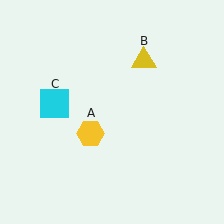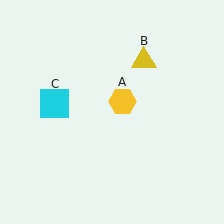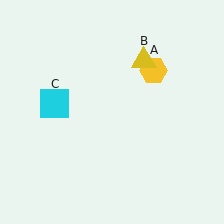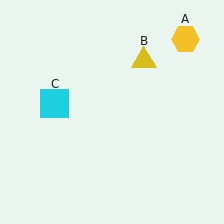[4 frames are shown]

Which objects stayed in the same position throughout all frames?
Yellow triangle (object B) and cyan square (object C) remained stationary.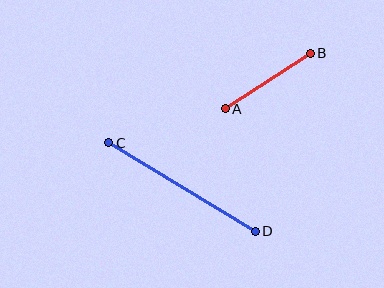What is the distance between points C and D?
The distance is approximately 171 pixels.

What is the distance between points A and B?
The distance is approximately 102 pixels.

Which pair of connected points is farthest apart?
Points C and D are farthest apart.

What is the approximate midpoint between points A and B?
The midpoint is at approximately (268, 81) pixels.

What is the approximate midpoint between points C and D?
The midpoint is at approximately (182, 187) pixels.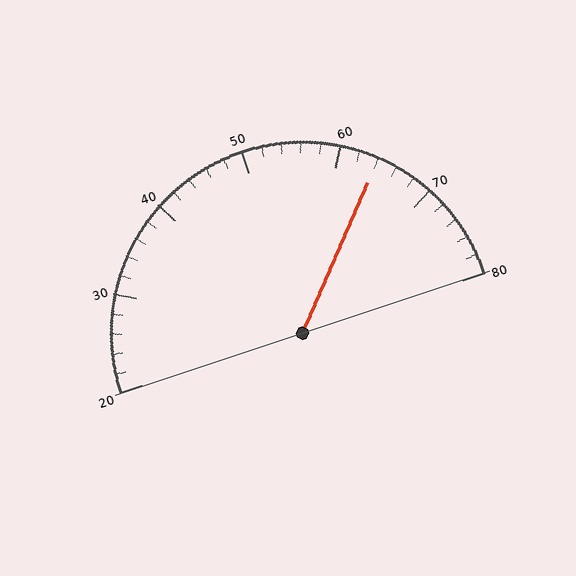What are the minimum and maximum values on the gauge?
The gauge ranges from 20 to 80.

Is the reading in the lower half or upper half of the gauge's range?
The reading is in the upper half of the range (20 to 80).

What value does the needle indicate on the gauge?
The needle indicates approximately 64.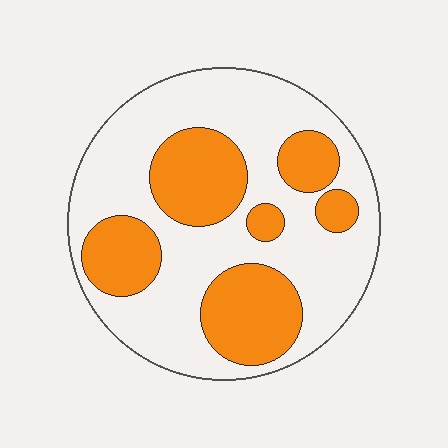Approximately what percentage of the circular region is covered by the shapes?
Approximately 35%.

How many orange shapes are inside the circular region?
6.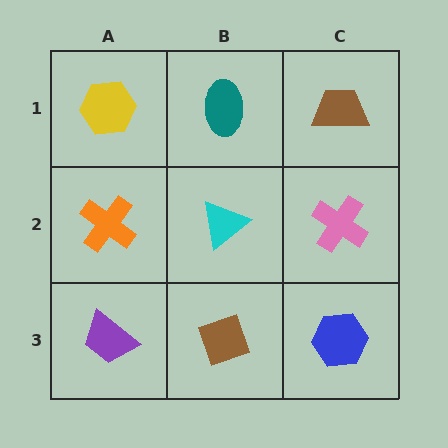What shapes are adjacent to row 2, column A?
A yellow hexagon (row 1, column A), a purple trapezoid (row 3, column A), a cyan triangle (row 2, column B).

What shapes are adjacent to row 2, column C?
A brown trapezoid (row 1, column C), a blue hexagon (row 3, column C), a cyan triangle (row 2, column B).